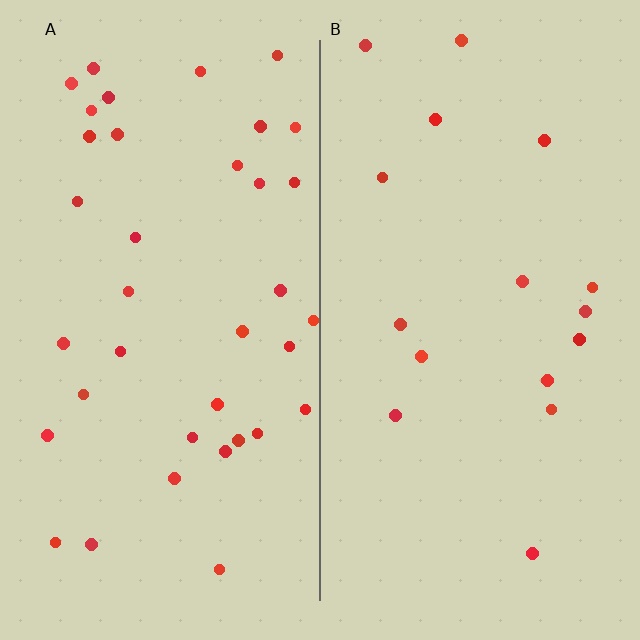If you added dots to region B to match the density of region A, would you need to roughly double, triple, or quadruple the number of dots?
Approximately double.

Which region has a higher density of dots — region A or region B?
A (the left).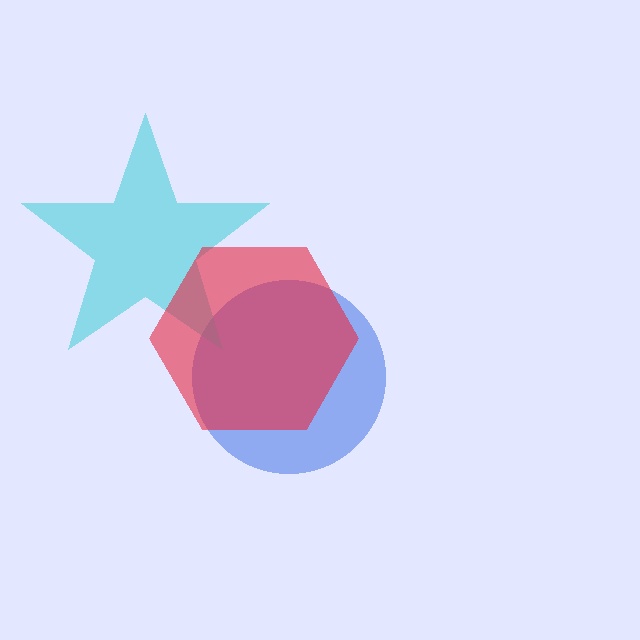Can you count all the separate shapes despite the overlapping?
Yes, there are 3 separate shapes.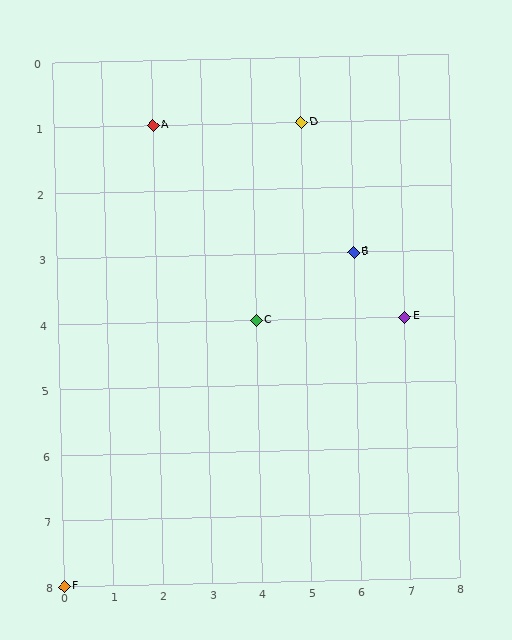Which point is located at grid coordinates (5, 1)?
Point D is at (5, 1).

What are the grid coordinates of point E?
Point E is at grid coordinates (7, 4).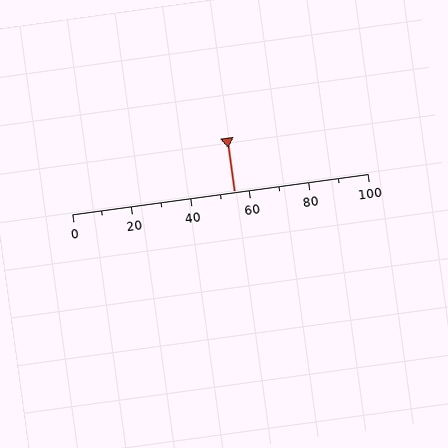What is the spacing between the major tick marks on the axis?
The major ticks are spaced 20 apart.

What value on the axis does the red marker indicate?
The marker indicates approximately 55.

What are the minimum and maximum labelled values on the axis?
The axis runs from 0 to 100.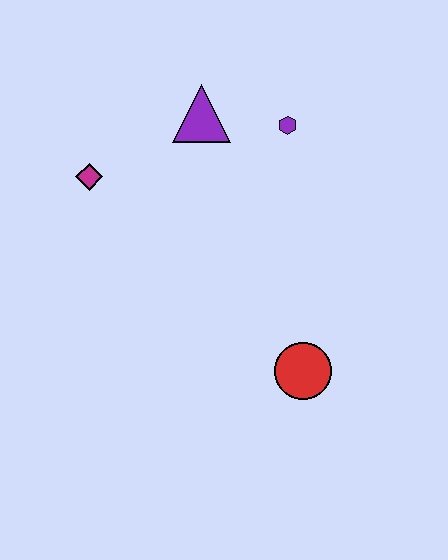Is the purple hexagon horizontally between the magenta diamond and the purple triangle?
No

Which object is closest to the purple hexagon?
The purple triangle is closest to the purple hexagon.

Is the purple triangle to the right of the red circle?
No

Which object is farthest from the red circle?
The magenta diamond is farthest from the red circle.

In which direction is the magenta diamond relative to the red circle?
The magenta diamond is to the left of the red circle.